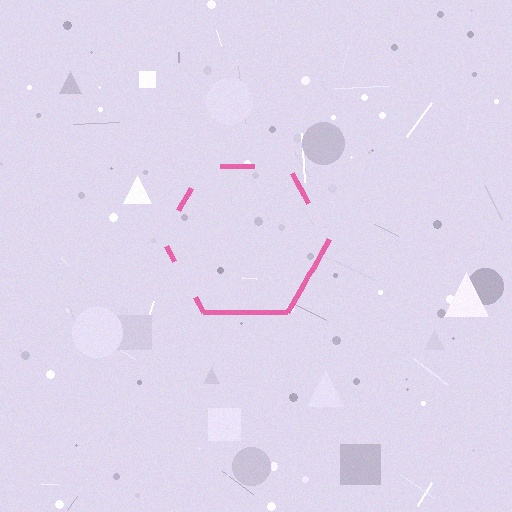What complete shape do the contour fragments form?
The contour fragments form a hexagon.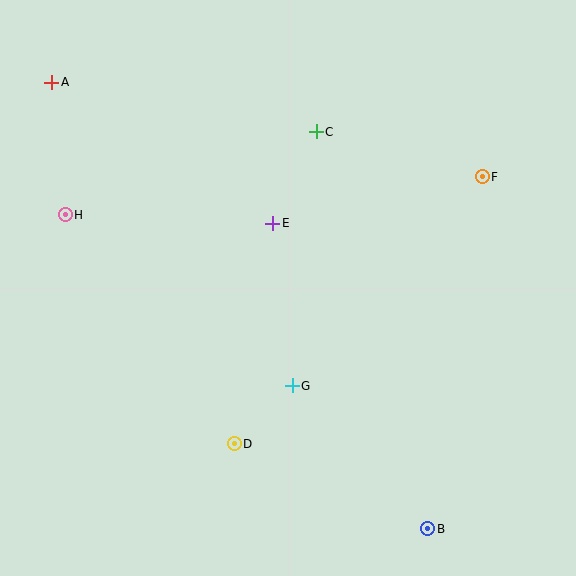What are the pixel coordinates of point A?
Point A is at (52, 82).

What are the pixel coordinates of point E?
Point E is at (273, 223).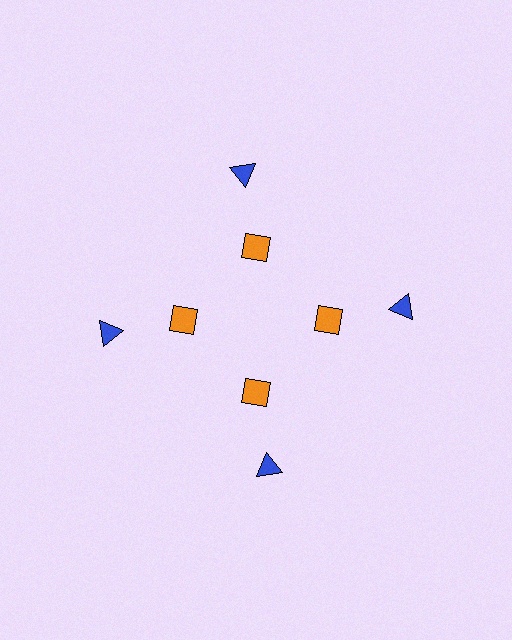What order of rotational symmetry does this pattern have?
This pattern has 4-fold rotational symmetry.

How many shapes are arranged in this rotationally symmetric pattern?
There are 8 shapes, arranged in 4 groups of 2.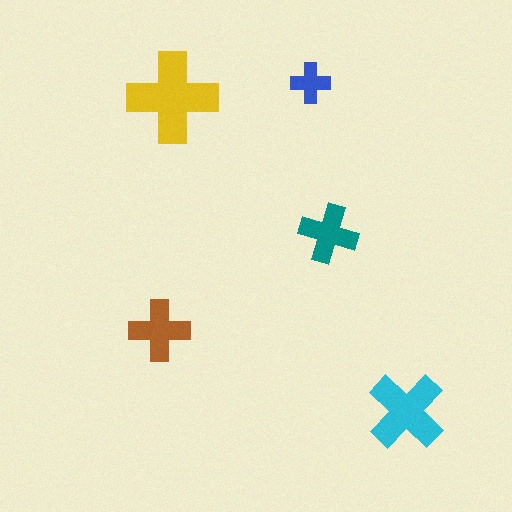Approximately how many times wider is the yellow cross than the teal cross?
About 1.5 times wider.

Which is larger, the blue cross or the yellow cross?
The yellow one.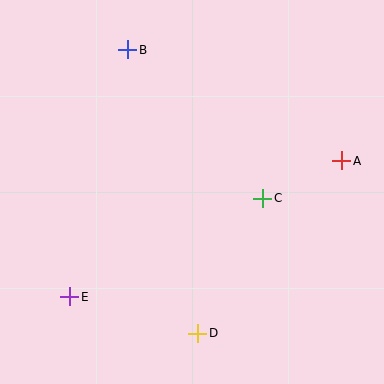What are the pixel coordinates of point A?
Point A is at (342, 161).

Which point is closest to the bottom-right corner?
Point D is closest to the bottom-right corner.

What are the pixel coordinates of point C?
Point C is at (263, 198).